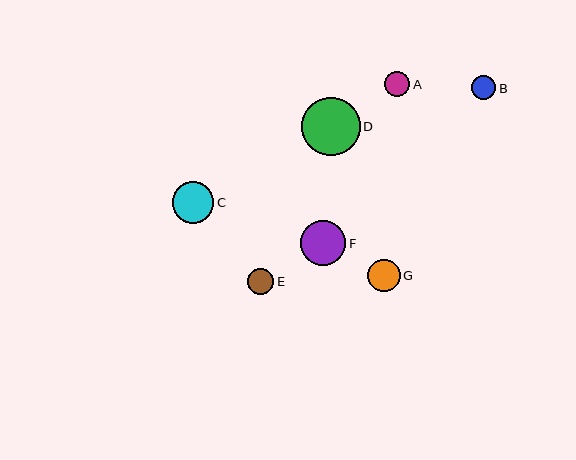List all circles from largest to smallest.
From largest to smallest: D, F, C, G, E, A, B.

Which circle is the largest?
Circle D is the largest with a size of approximately 59 pixels.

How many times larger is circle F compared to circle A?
Circle F is approximately 1.8 times the size of circle A.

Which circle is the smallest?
Circle B is the smallest with a size of approximately 24 pixels.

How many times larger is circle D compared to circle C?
Circle D is approximately 1.4 times the size of circle C.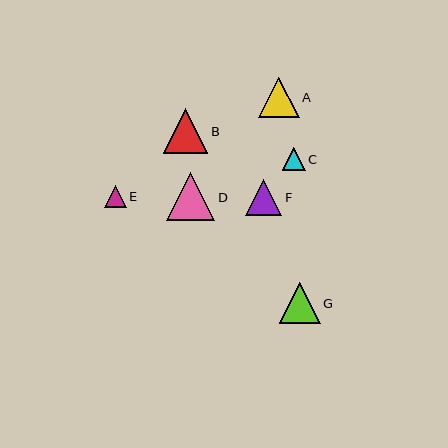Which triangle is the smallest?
Triangle E is the smallest with a size of approximately 22 pixels.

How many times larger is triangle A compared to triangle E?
Triangle A is approximately 1.8 times the size of triangle E.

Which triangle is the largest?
Triangle D is the largest with a size of approximately 48 pixels.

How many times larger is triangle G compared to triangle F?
Triangle G is approximately 1.1 times the size of triangle F.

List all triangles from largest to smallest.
From largest to smallest: D, B, G, A, F, C, E.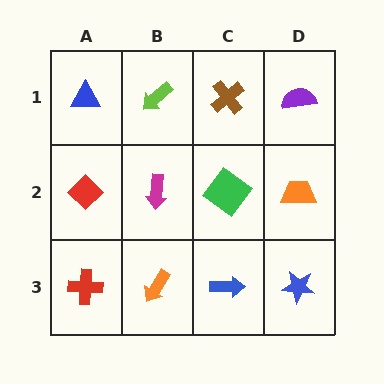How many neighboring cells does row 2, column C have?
4.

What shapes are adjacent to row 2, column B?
A lime arrow (row 1, column B), an orange arrow (row 3, column B), a red diamond (row 2, column A), a green diamond (row 2, column C).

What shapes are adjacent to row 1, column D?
An orange trapezoid (row 2, column D), a brown cross (row 1, column C).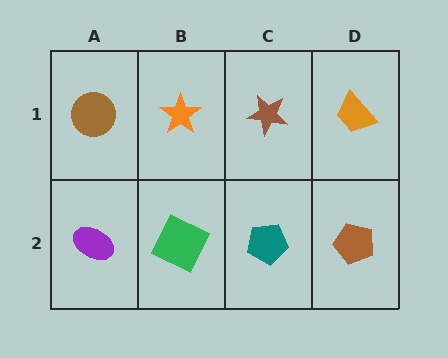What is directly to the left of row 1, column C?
An orange star.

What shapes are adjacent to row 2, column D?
An orange trapezoid (row 1, column D), a teal pentagon (row 2, column C).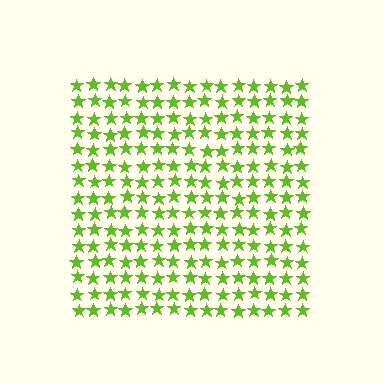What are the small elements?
The small elements are stars.